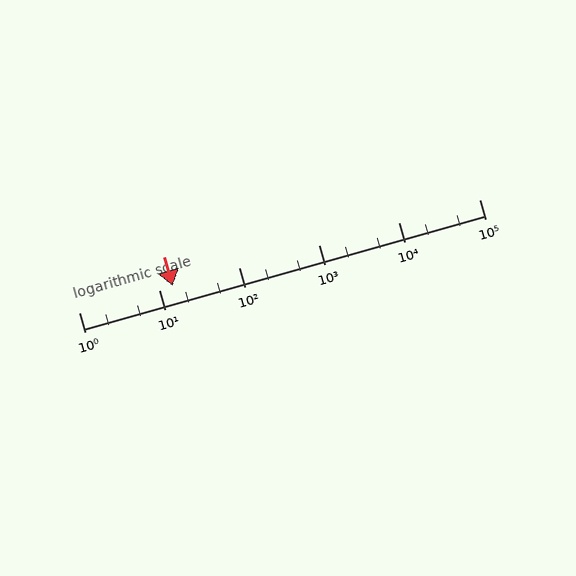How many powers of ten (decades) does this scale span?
The scale spans 5 decades, from 1 to 100000.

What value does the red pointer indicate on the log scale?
The pointer indicates approximately 15.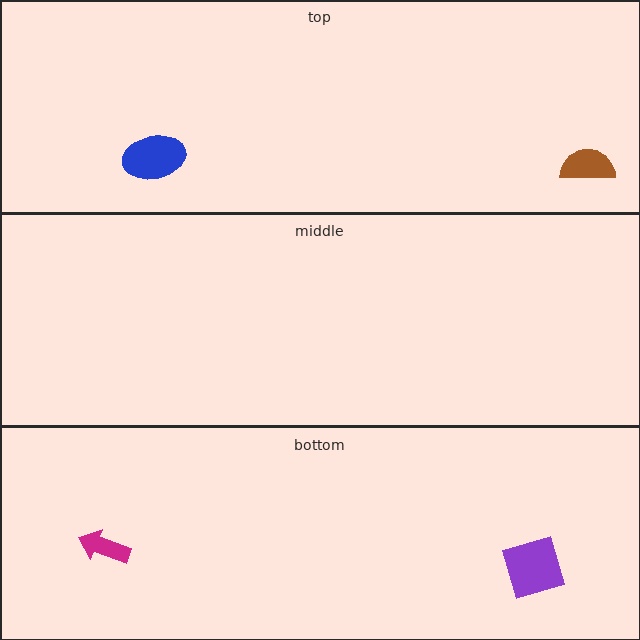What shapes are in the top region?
The blue ellipse, the brown semicircle.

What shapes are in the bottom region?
The magenta arrow, the purple diamond.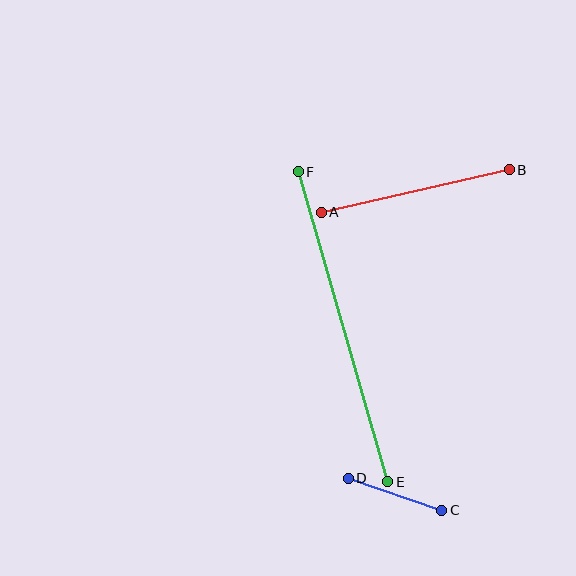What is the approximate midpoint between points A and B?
The midpoint is at approximately (415, 191) pixels.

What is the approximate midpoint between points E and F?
The midpoint is at approximately (343, 327) pixels.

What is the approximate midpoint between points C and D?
The midpoint is at approximately (395, 494) pixels.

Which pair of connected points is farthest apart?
Points E and F are farthest apart.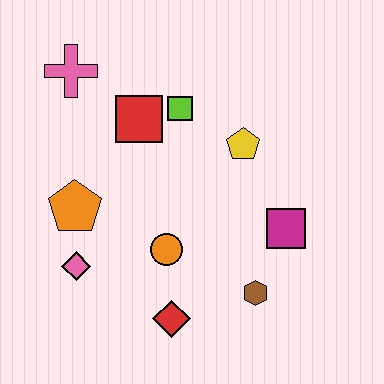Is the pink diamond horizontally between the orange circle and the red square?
No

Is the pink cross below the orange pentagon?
No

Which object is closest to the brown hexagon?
The magenta square is closest to the brown hexagon.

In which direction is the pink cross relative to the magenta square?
The pink cross is to the left of the magenta square.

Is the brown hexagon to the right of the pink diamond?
Yes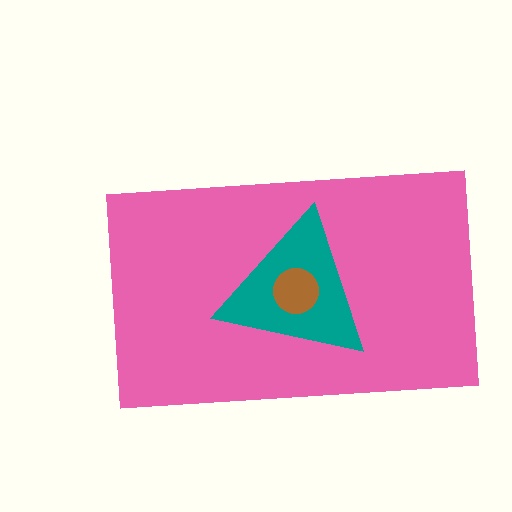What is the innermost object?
The brown circle.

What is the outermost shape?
The pink rectangle.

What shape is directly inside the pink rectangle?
The teal triangle.